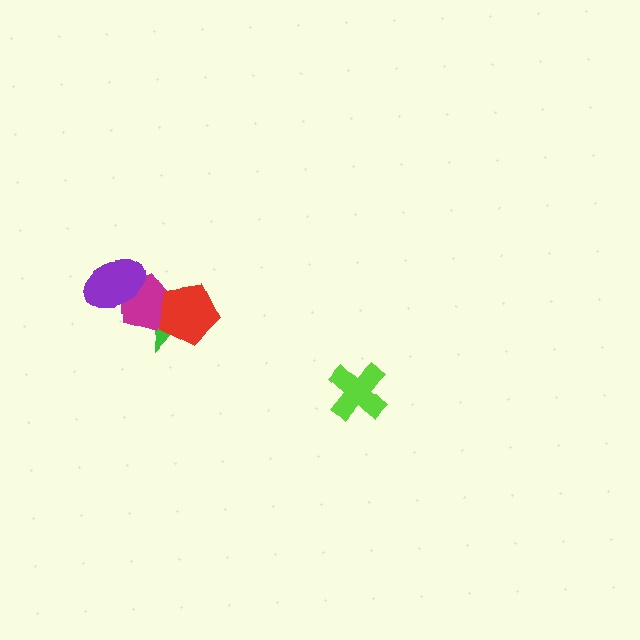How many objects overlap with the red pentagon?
2 objects overlap with the red pentagon.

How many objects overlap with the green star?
2 objects overlap with the green star.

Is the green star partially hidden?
Yes, it is partially covered by another shape.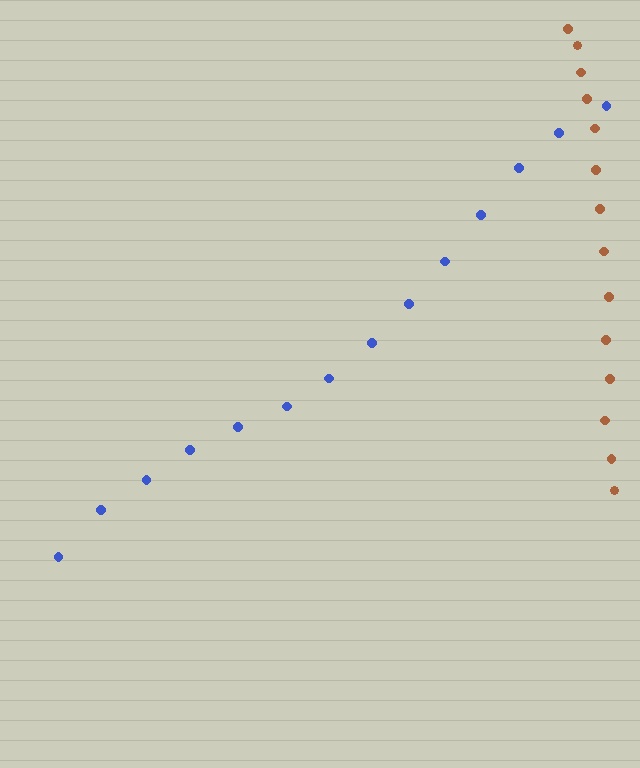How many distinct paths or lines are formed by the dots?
There are 2 distinct paths.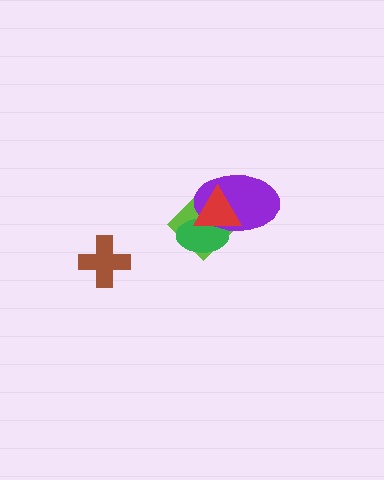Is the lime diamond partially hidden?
Yes, it is partially covered by another shape.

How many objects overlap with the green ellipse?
3 objects overlap with the green ellipse.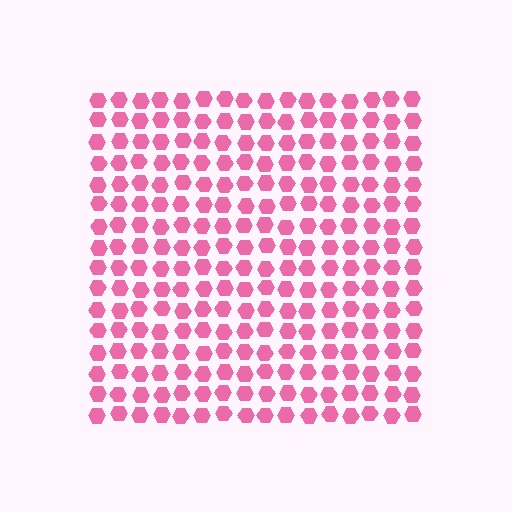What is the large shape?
The large shape is a square.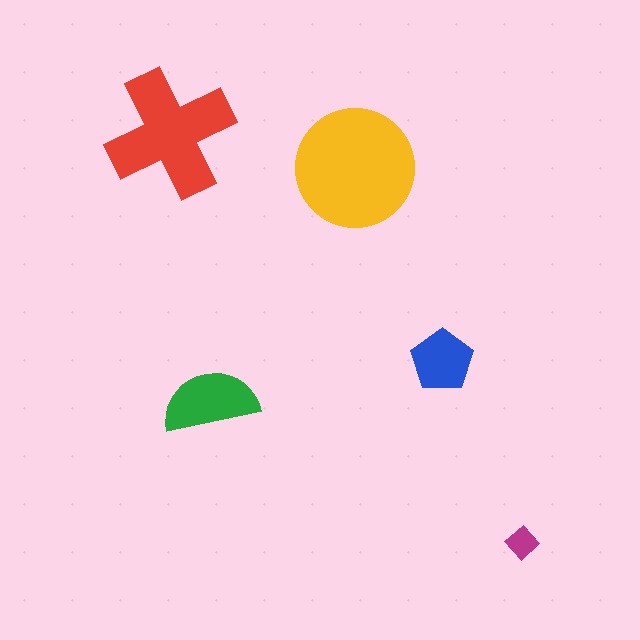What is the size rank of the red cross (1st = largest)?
2nd.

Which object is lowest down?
The magenta diamond is bottommost.